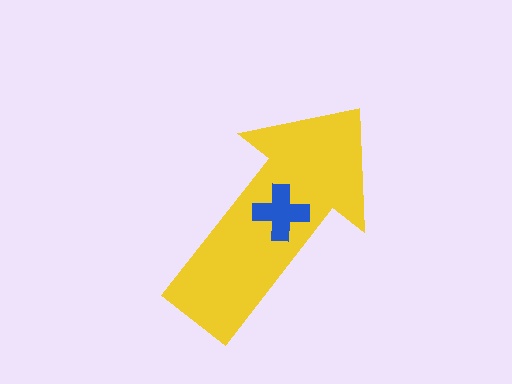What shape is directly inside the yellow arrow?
The blue cross.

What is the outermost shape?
The yellow arrow.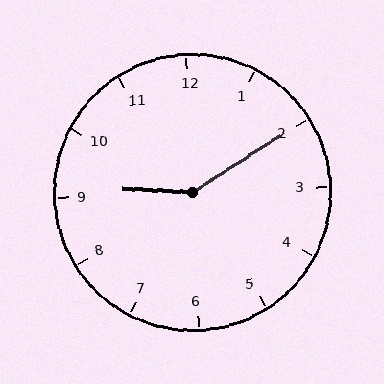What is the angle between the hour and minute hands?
Approximately 145 degrees.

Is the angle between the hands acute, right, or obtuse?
It is obtuse.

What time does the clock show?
9:10.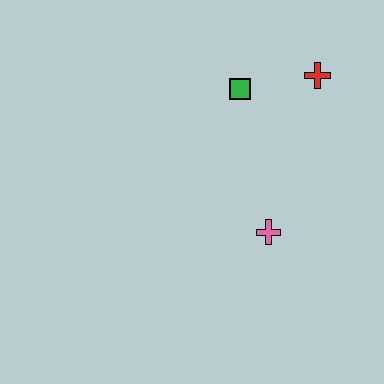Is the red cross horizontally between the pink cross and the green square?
No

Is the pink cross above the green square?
No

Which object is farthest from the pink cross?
The red cross is farthest from the pink cross.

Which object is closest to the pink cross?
The green square is closest to the pink cross.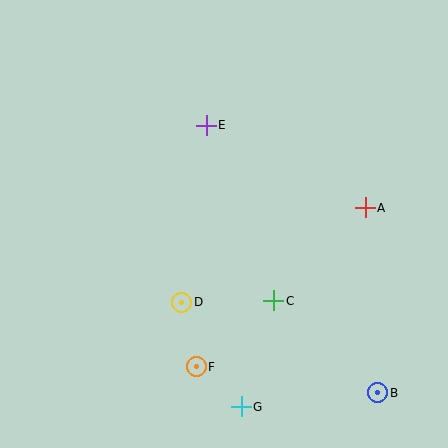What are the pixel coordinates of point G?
Point G is at (241, 407).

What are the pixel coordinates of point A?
Point A is at (365, 208).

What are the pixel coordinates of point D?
Point D is at (182, 302).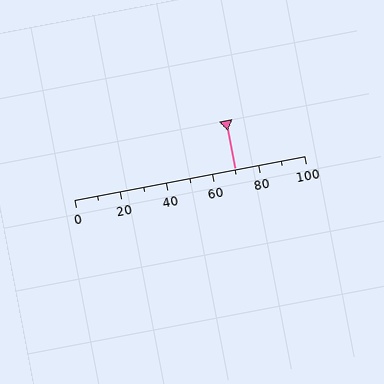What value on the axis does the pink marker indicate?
The marker indicates approximately 70.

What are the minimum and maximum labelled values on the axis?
The axis runs from 0 to 100.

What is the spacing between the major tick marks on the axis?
The major ticks are spaced 20 apart.